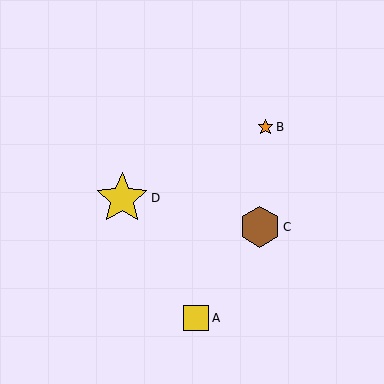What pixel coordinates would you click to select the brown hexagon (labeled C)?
Click at (260, 227) to select the brown hexagon C.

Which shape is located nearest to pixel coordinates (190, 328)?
The yellow square (labeled A) at (196, 318) is nearest to that location.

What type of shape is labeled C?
Shape C is a brown hexagon.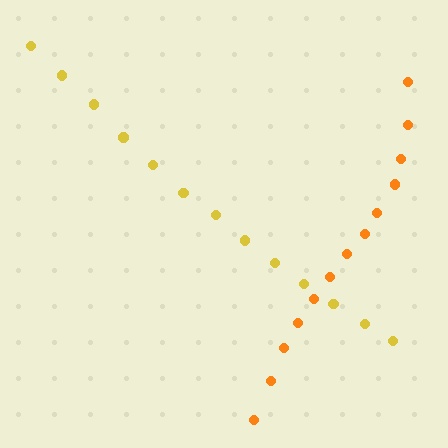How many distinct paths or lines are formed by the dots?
There are 2 distinct paths.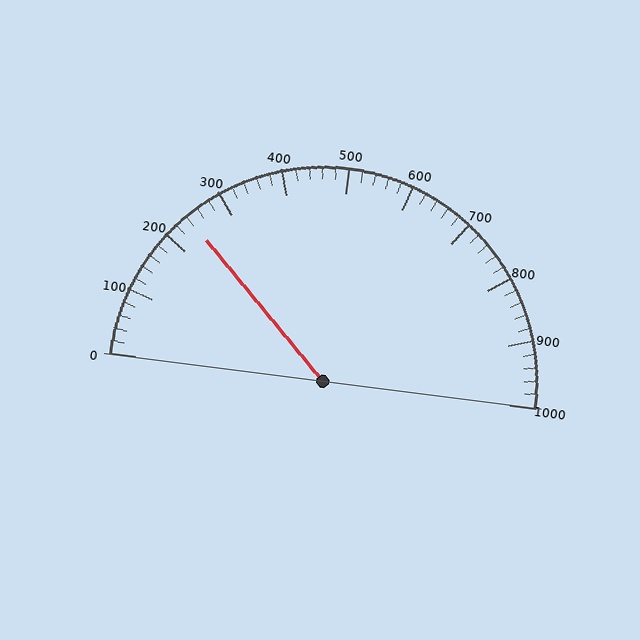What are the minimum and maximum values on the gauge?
The gauge ranges from 0 to 1000.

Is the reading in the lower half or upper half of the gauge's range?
The reading is in the lower half of the range (0 to 1000).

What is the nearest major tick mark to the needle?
The nearest major tick mark is 200.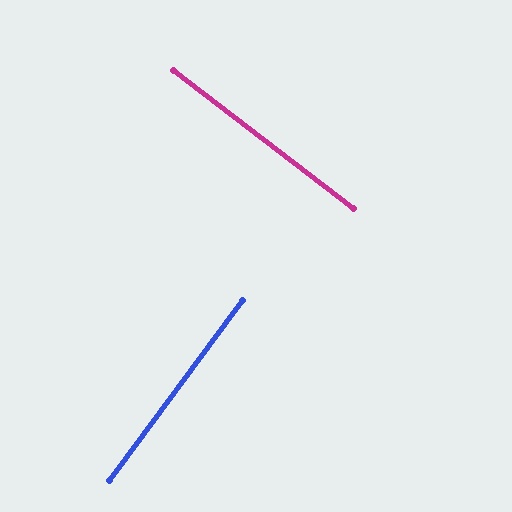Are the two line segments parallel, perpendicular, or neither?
Perpendicular — they meet at approximately 89°.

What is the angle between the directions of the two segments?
Approximately 89 degrees.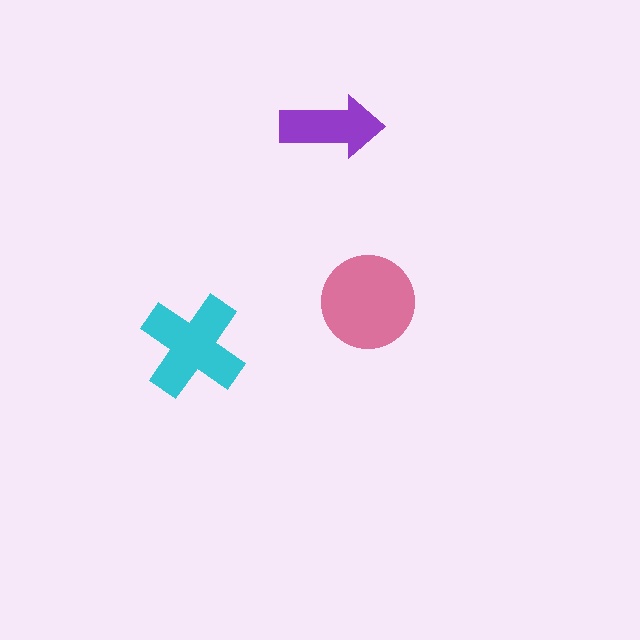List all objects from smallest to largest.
The purple arrow, the cyan cross, the pink circle.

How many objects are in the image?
There are 3 objects in the image.